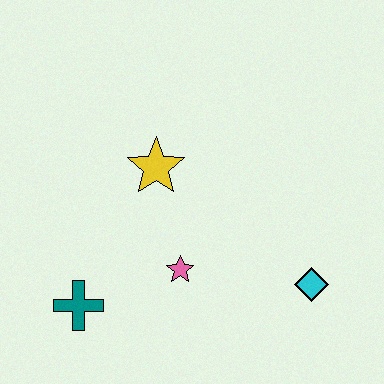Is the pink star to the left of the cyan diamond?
Yes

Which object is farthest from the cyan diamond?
The teal cross is farthest from the cyan diamond.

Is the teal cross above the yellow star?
No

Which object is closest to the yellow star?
The pink star is closest to the yellow star.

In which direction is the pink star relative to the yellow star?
The pink star is below the yellow star.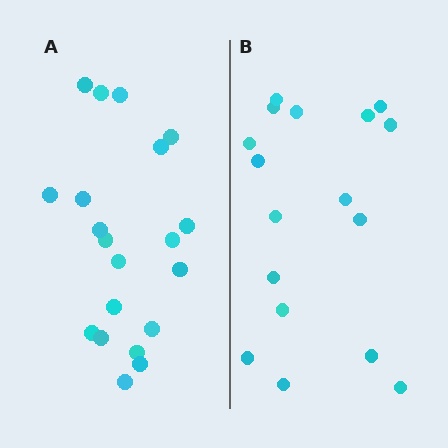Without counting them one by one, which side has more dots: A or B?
Region A (the left region) has more dots.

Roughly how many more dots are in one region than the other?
Region A has just a few more — roughly 2 or 3 more dots than region B.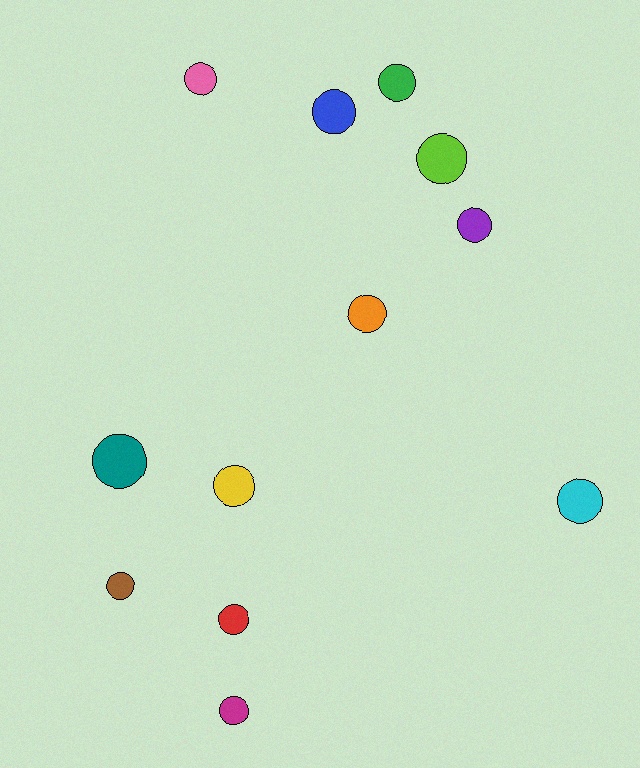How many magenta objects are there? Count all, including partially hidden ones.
There is 1 magenta object.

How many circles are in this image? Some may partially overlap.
There are 12 circles.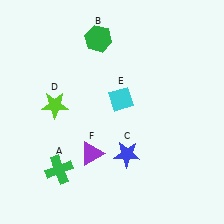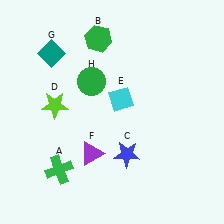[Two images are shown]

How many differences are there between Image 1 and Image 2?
There are 2 differences between the two images.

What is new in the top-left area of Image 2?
A teal diamond (G) was added in the top-left area of Image 2.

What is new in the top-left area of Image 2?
A green circle (H) was added in the top-left area of Image 2.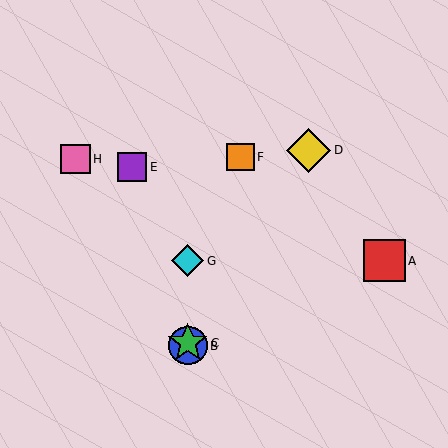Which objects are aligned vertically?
Objects B, C, G are aligned vertically.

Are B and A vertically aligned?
No, B is at x≈188 and A is at x≈384.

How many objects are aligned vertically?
3 objects (B, C, G) are aligned vertically.